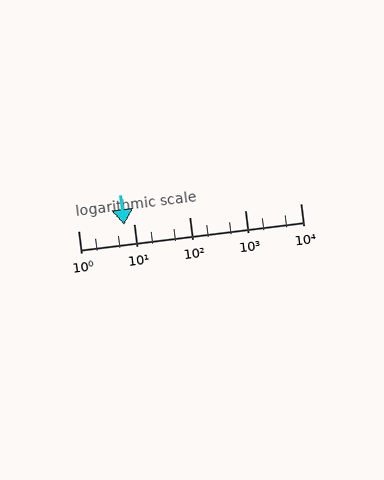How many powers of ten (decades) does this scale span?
The scale spans 4 decades, from 1 to 10000.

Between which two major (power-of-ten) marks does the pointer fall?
The pointer is between 1 and 10.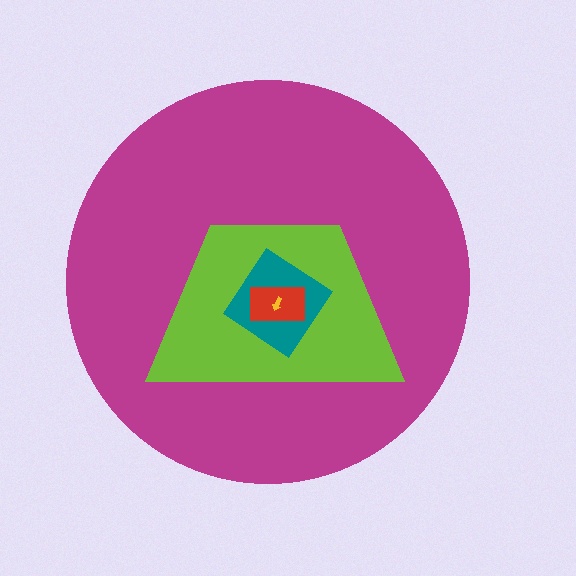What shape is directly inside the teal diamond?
The red rectangle.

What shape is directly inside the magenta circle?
The lime trapezoid.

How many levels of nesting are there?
5.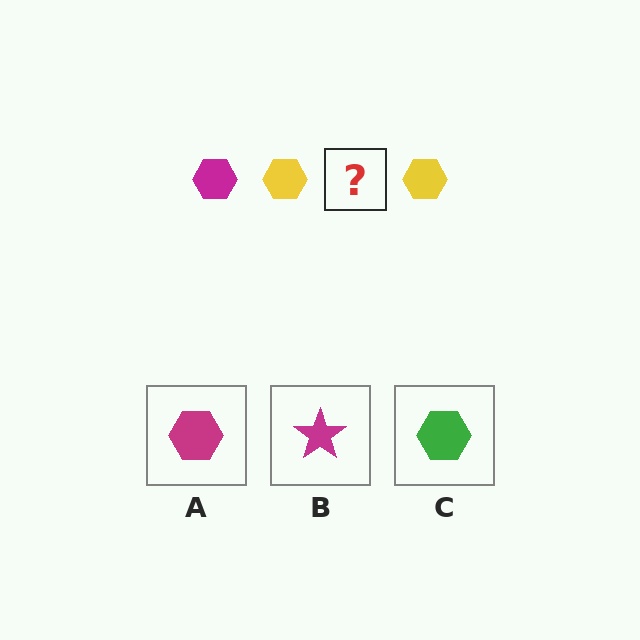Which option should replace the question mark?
Option A.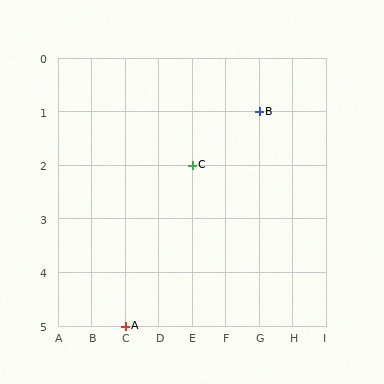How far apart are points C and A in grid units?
Points C and A are 2 columns and 3 rows apart (about 3.6 grid units diagonally).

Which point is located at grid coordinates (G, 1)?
Point B is at (G, 1).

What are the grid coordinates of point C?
Point C is at grid coordinates (E, 2).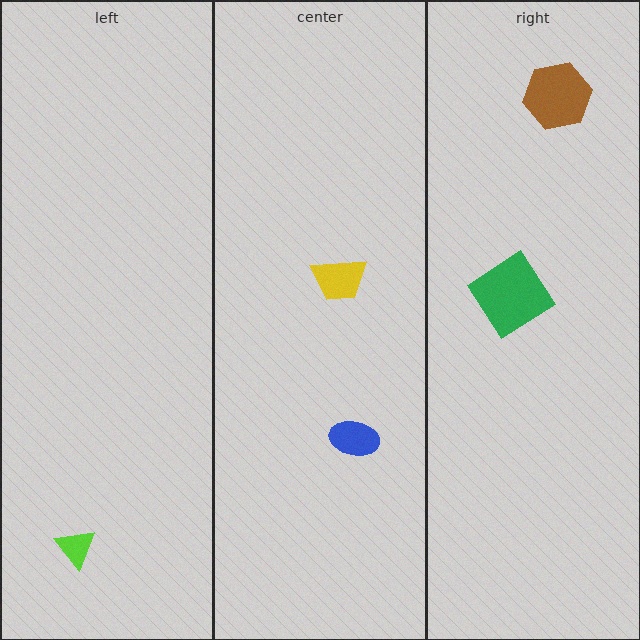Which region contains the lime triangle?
The left region.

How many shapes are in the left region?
1.